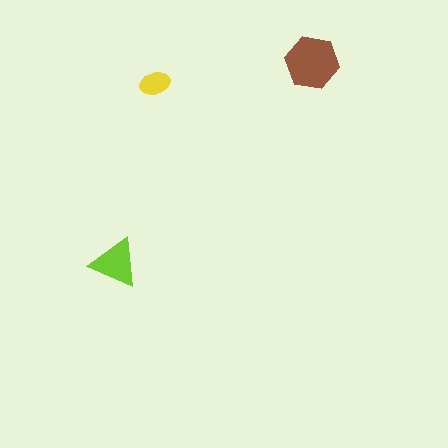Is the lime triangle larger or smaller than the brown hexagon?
Smaller.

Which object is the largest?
The brown hexagon.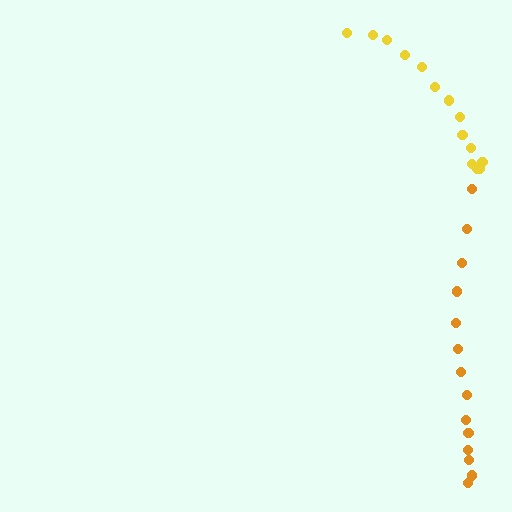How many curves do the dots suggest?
There are 2 distinct paths.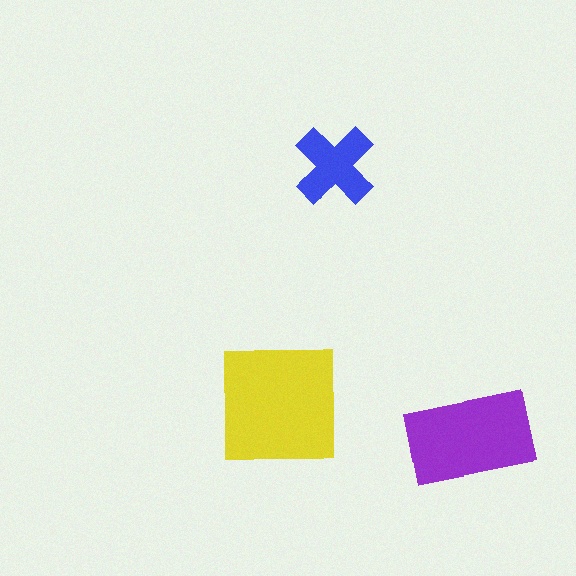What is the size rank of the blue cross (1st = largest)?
3rd.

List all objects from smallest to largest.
The blue cross, the purple rectangle, the yellow square.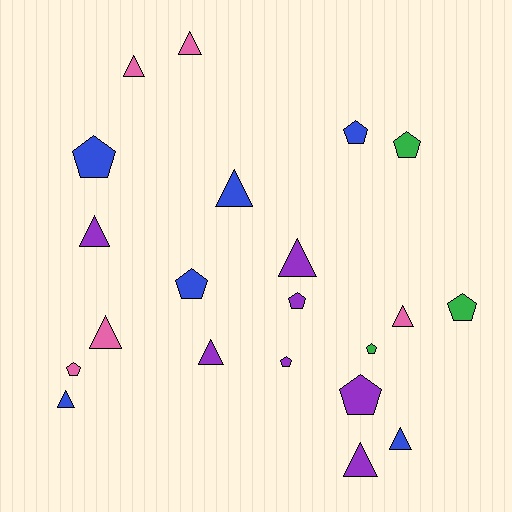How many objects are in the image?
There are 21 objects.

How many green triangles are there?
There are no green triangles.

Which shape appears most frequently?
Triangle, with 11 objects.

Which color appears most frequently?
Purple, with 7 objects.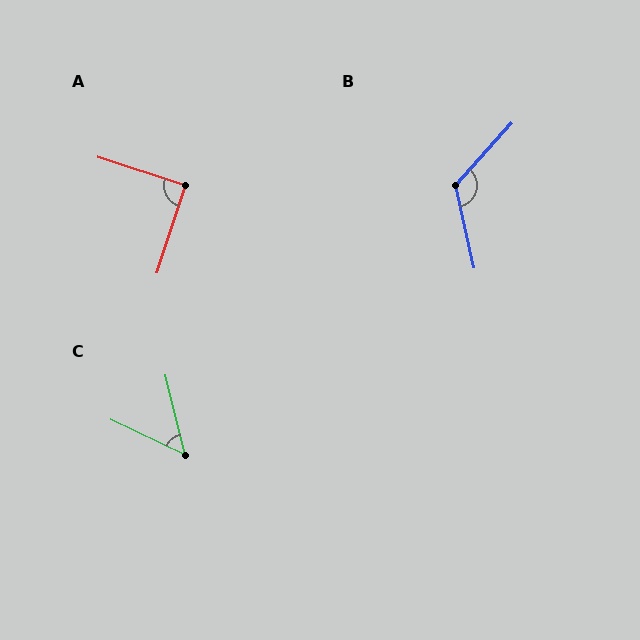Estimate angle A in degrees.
Approximately 90 degrees.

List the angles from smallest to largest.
C (50°), A (90°), B (125°).